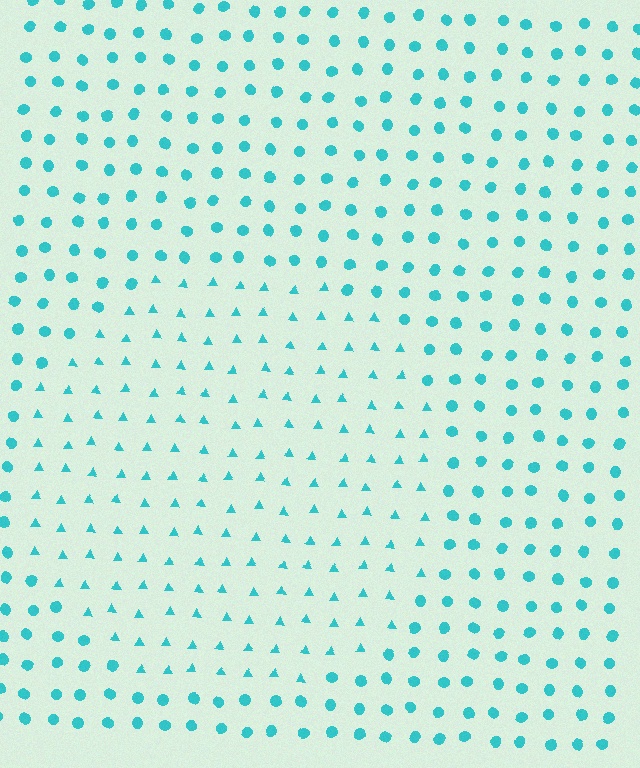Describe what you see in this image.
The image is filled with small cyan elements arranged in a uniform grid. A circle-shaped region contains triangles, while the surrounding area contains circles. The boundary is defined purely by the change in element shape.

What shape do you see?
I see a circle.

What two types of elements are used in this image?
The image uses triangles inside the circle region and circles outside it.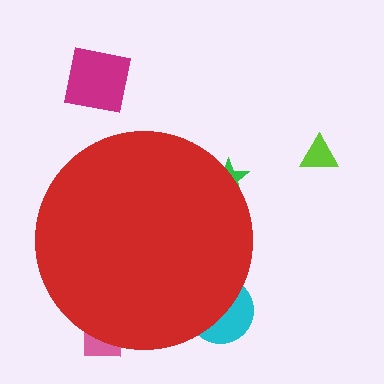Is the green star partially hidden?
Yes, the green star is partially hidden behind the red circle.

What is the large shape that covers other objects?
A red circle.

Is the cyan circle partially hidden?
Yes, the cyan circle is partially hidden behind the red circle.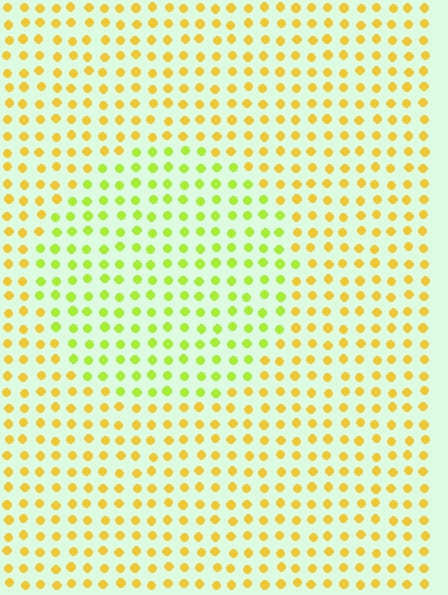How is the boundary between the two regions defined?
The boundary is defined purely by a slight shift in hue (about 36 degrees). Spacing, size, and orientation are identical on both sides.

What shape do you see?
I see a circle.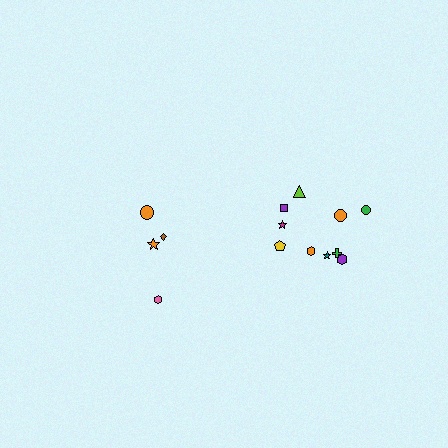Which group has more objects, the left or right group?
The right group.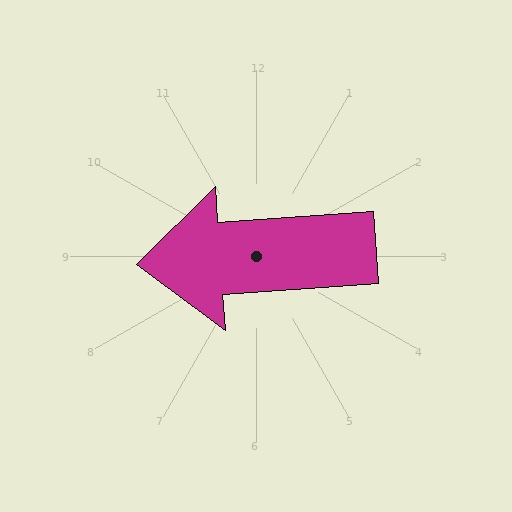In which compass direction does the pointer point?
West.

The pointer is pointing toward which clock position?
Roughly 9 o'clock.